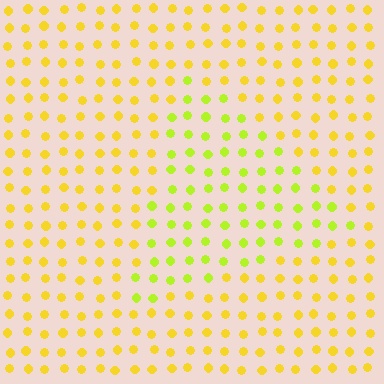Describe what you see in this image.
The image is filled with small yellow elements in a uniform arrangement. A triangle-shaped region is visible where the elements are tinted to a slightly different hue, forming a subtle color boundary.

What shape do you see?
I see a triangle.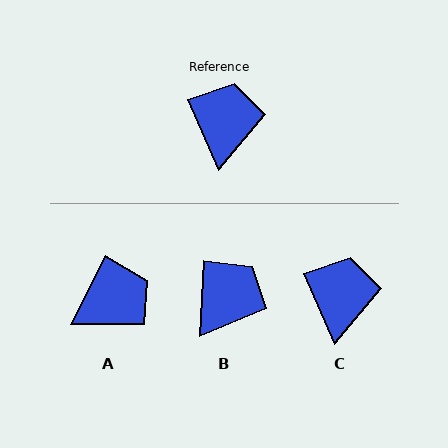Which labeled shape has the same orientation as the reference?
C.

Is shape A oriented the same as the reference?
No, it is off by about 50 degrees.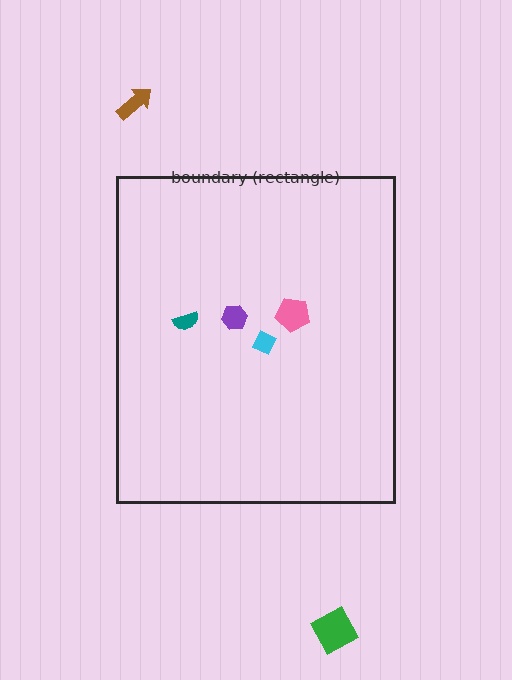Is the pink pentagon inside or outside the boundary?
Inside.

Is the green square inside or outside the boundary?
Outside.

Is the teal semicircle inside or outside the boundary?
Inside.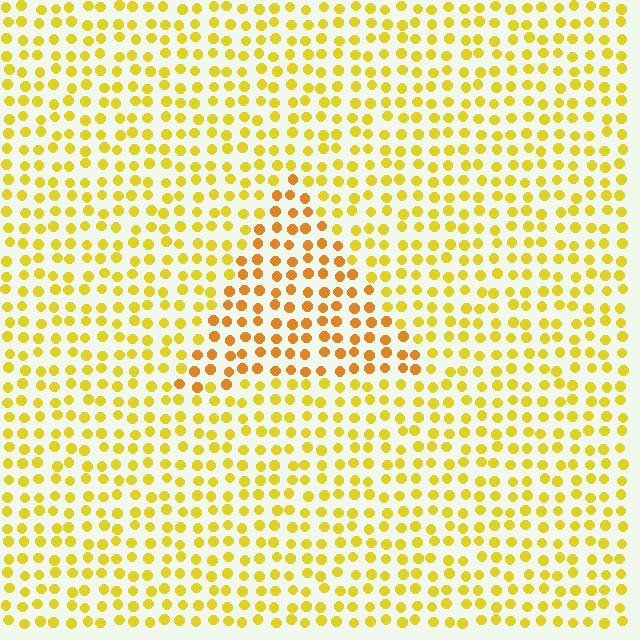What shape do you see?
I see a triangle.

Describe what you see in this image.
The image is filled with small yellow elements in a uniform arrangement. A triangle-shaped region is visible where the elements are tinted to a slightly different hue, forming a subtle color boundary.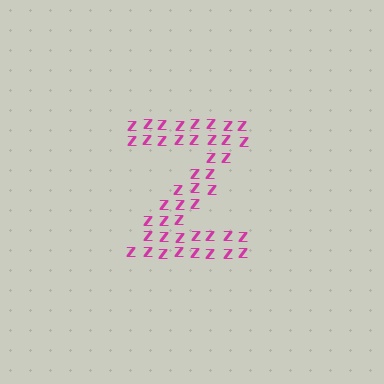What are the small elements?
The small elements are letter Z's.